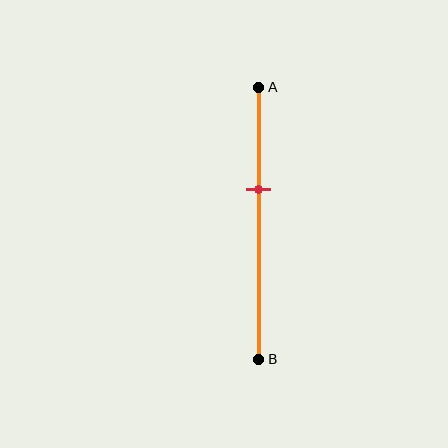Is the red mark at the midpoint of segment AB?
No, the mark is at about 40% from A, not at the 50% midpoint.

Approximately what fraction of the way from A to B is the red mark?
The red mark is approximately 40% of the way from A to B.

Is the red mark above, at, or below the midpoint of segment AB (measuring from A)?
The red mark is above the midpoint of segment AB.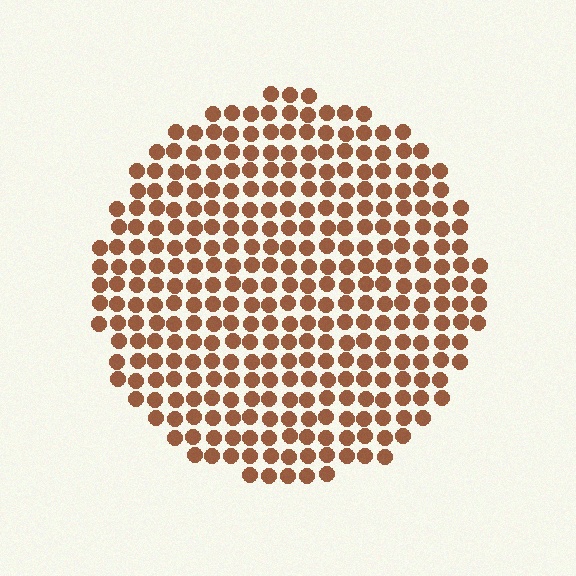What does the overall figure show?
The overall figure shows a circle.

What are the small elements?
The small elements are circles.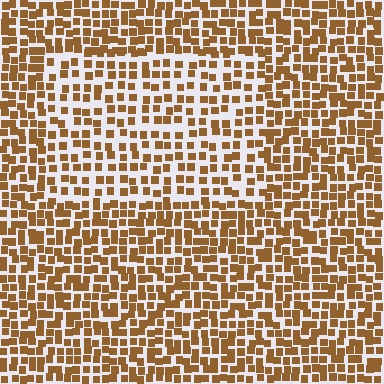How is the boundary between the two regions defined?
The boundary is defined by a change in element density (approximately 1.6x ratio). All elements are the same color, size, and shape.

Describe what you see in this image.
The image contains small brown elements arranged at two different densities. A rectangle-shaped region is visible where the elements are less densely packed than the surrounding area.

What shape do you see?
I see a rectangle.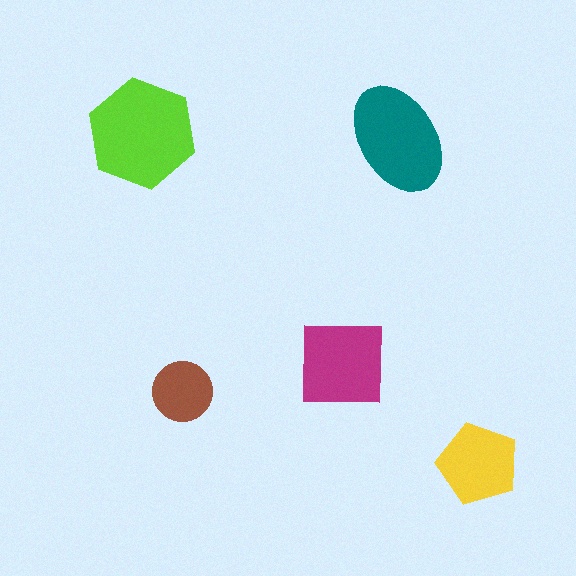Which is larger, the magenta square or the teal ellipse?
The teal ellipse.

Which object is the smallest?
The brown circle.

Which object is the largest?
The lime hexagon.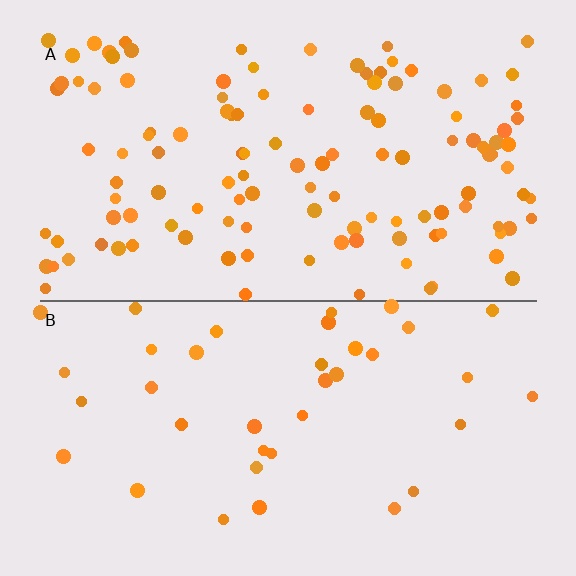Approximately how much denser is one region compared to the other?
Approximately 3.1× — region A over region B.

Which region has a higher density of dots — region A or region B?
A (the top).